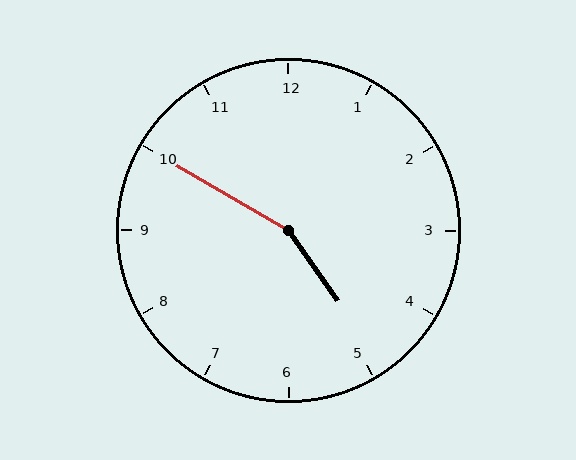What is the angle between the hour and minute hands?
Approximately 155 degrees.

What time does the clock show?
4:50.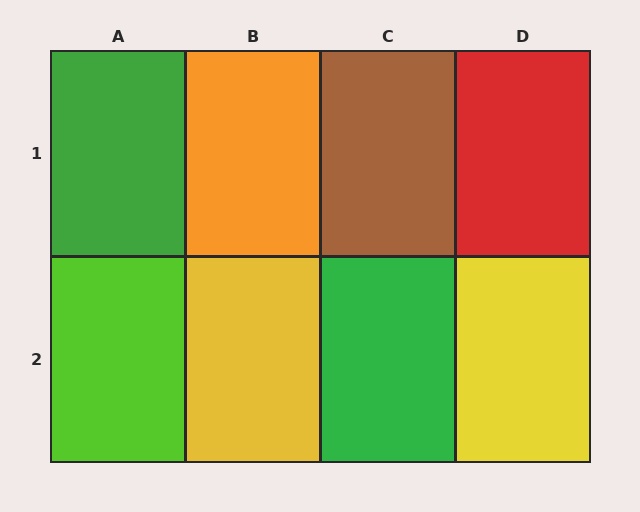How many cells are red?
1 cell is red.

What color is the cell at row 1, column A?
Green.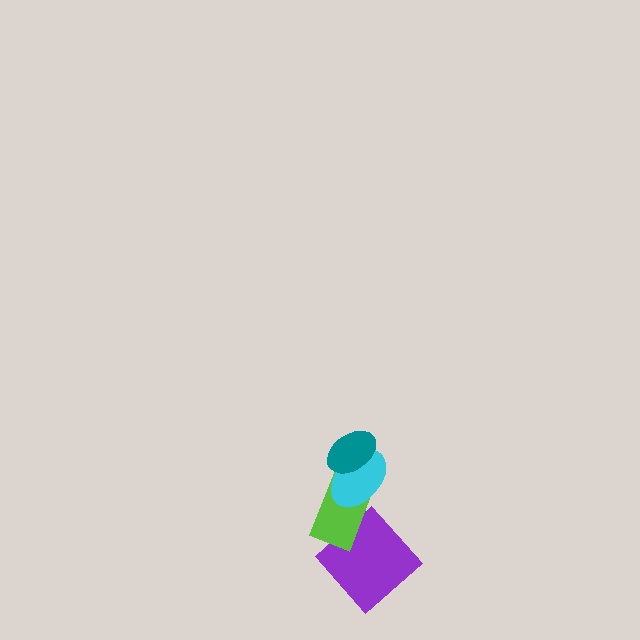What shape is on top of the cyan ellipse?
The teal ellipse is on top of the cyan ellipse.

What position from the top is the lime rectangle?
The lime rectangle is 3rd from the top.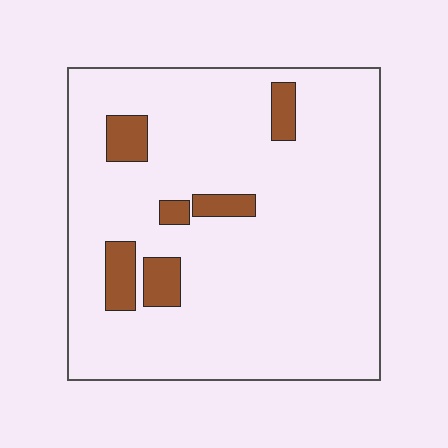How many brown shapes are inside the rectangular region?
6.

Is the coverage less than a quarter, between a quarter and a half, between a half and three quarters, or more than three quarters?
Less than a quarter.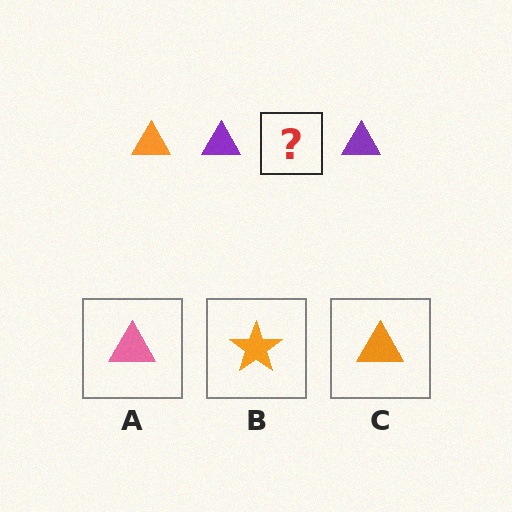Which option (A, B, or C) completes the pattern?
C.